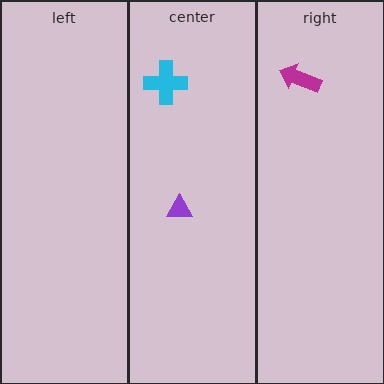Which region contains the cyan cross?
The center region.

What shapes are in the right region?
The magenta arrow.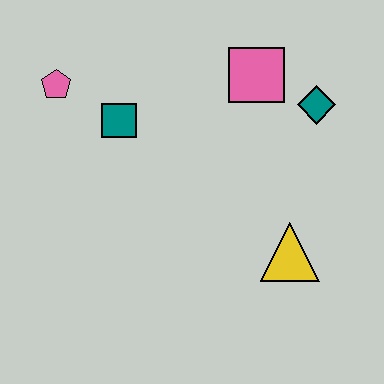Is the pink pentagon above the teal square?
Yes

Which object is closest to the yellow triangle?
The teal diamond is closest to the yellow triangle.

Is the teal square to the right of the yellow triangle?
No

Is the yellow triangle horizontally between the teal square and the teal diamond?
Yes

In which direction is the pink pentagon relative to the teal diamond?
The pink pentagon is to the left of the teal diamond.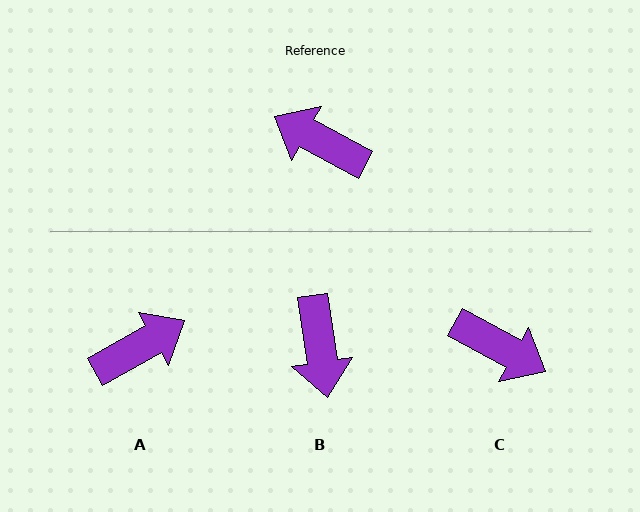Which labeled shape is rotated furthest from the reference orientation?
C, about 179 degrees away.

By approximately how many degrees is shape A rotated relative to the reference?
Approximately 122 degrees clockwise.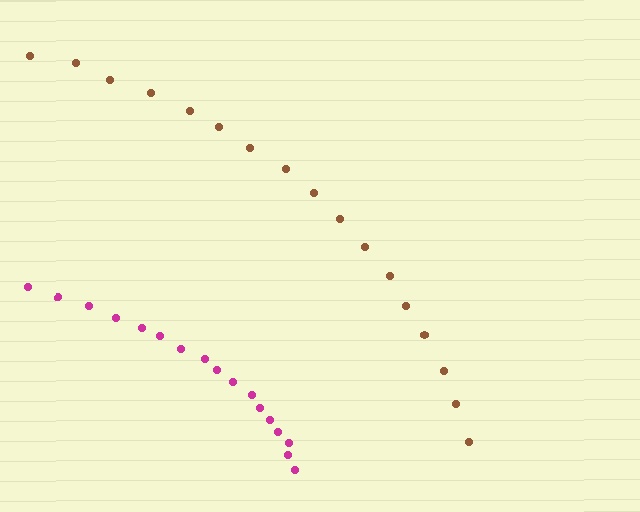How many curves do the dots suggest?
There are 2 distinct paths.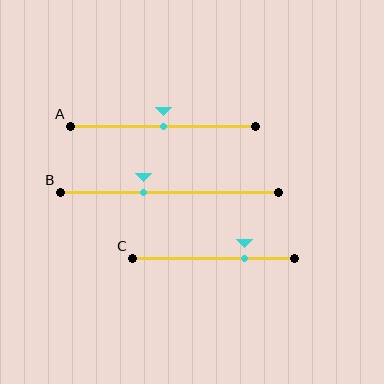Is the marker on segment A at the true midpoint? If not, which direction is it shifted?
Yes, the marker on segment A is at the true midpoint.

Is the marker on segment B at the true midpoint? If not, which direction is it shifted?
No, the marker on segment B is shifted to the left by about 12% of the segment length.